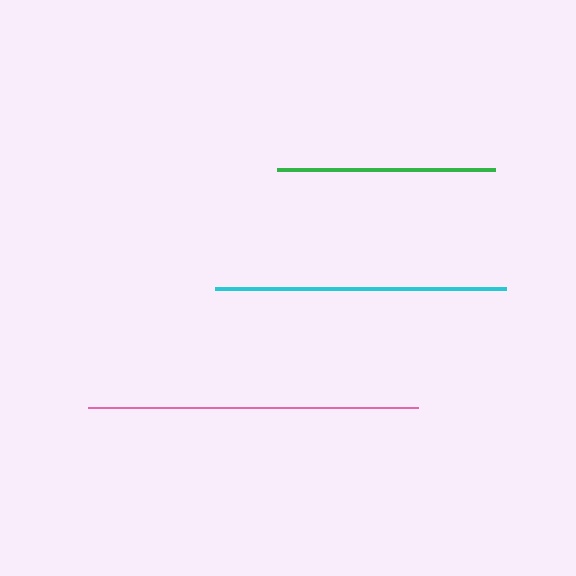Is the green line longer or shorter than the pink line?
The pink line is longer than the green line.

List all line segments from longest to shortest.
From longest to shortest: pink, cyan, green.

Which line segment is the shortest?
The green line is the shortest at approximately 218 pixels.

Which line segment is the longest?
The pink line is the longest at approximately 330 pixels.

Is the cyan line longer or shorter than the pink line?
The pink line is longer than the cyan line.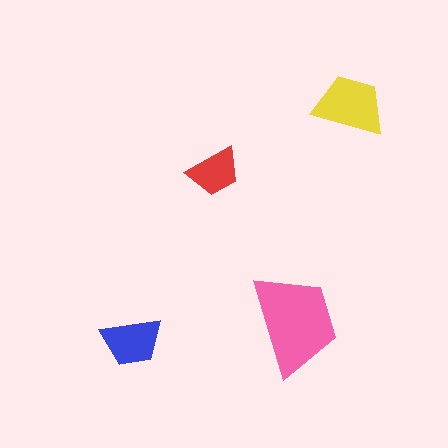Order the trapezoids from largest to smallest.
the pink one, the yellow one, the blue one, the red one.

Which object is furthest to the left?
The blue trapezoid is leftmost.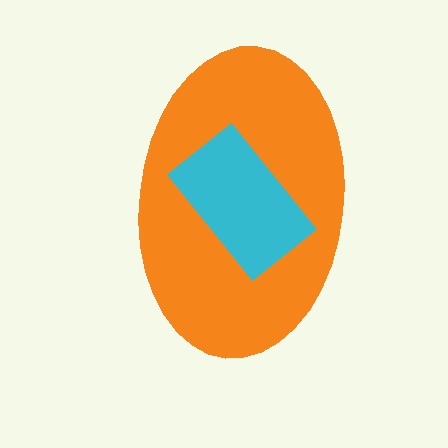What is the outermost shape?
The orange ellipse.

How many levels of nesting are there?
2.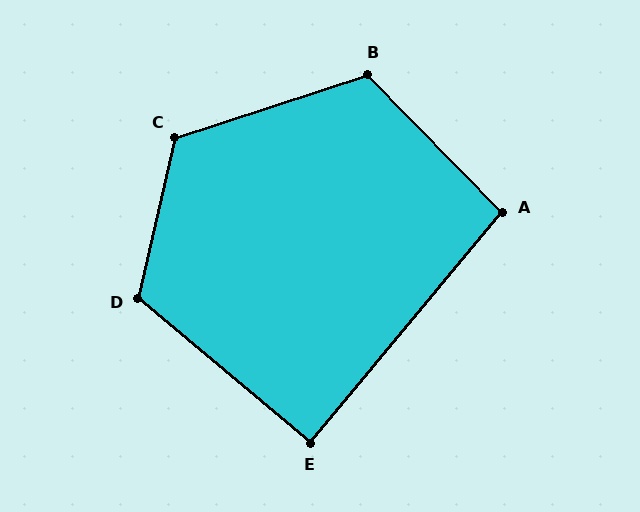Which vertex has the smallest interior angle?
E, at approximately 90 degrees.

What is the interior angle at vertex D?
Approximately 117 degrees (obtuse).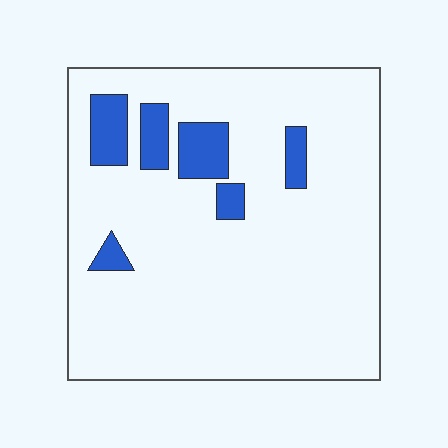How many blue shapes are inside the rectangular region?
6.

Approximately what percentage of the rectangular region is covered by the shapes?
Approximately 10%.